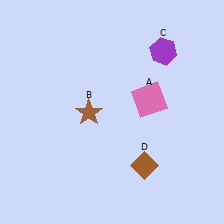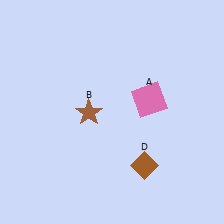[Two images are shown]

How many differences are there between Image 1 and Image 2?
There is 1 difference between the two images.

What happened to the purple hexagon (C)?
The purple hexagon (C) was removed in Image 2. It was in the top-right area of Image 1.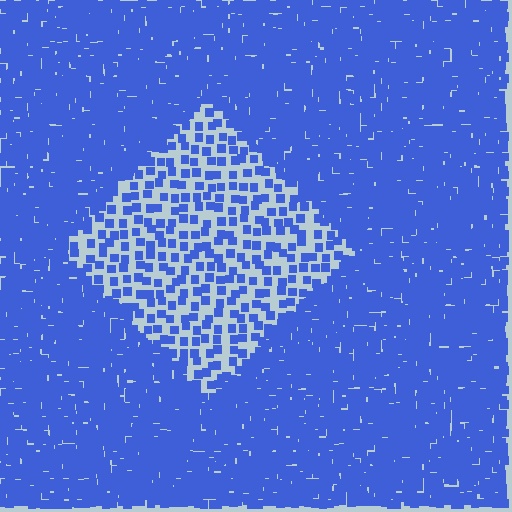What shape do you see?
I see a diamond.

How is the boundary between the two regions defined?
The boundary is defined by a change in element density (approximately 3.0x ratio). All elements are the same color, size, and shape.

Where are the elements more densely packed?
The elements are more densely packed outside the diamond boundary.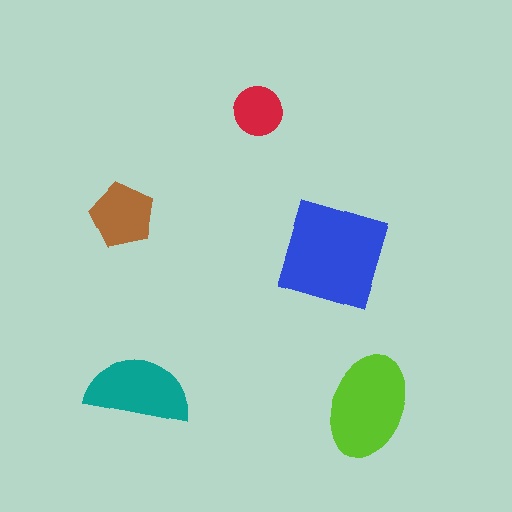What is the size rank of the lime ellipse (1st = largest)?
2nd.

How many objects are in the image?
There are 5 objects in the image.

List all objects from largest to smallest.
The blue square, the lime ellipse, the teal semicircle, the brown pentagon, the red circle.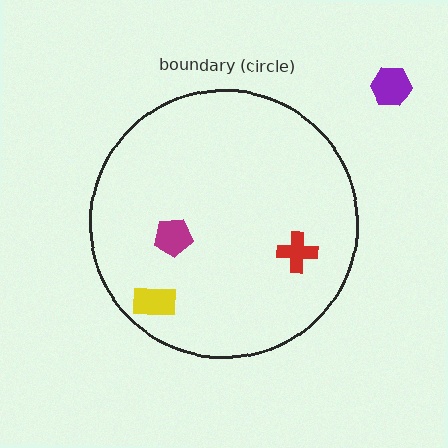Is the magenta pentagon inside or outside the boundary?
Inside.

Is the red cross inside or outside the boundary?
Inside.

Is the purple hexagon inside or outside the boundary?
Outside.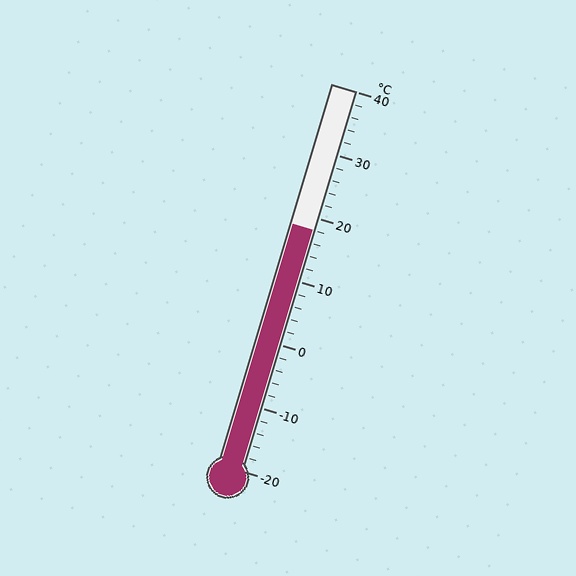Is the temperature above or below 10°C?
The temperature is above 10°C.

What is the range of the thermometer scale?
The thermometer scale ranges from -20°C to 40°C.